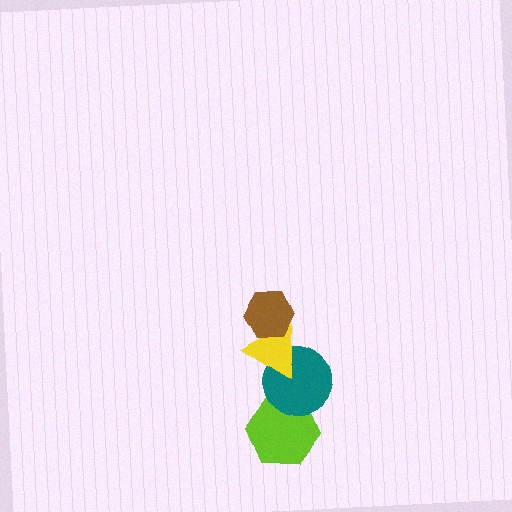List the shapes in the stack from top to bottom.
From top to bottom: the brown hexagon, the yellow triangle, the teal circle, the lime hexagon.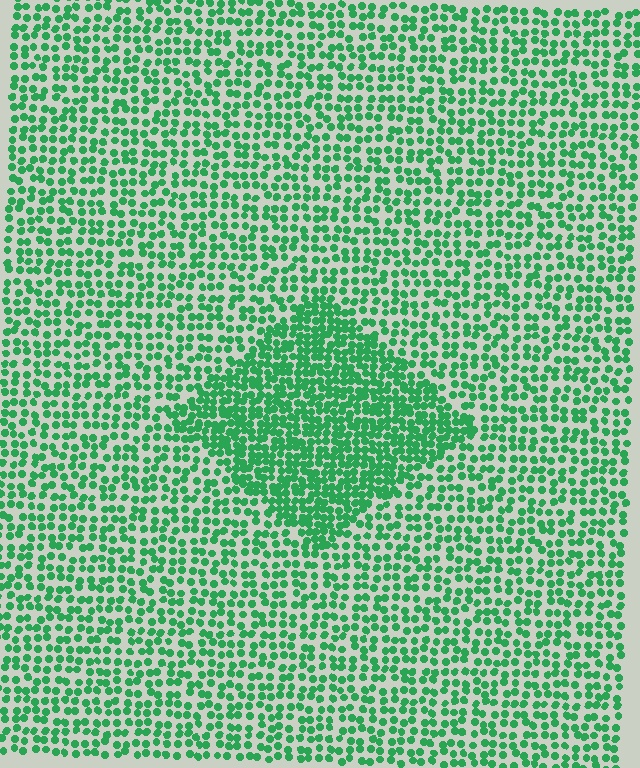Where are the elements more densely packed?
The elements are more densely packed inside the diamond boundary.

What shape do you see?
I see a diamond.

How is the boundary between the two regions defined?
The boundary is defined by a change in element density (approximately 1.8x ratio). All elements are the same color, size, and shape.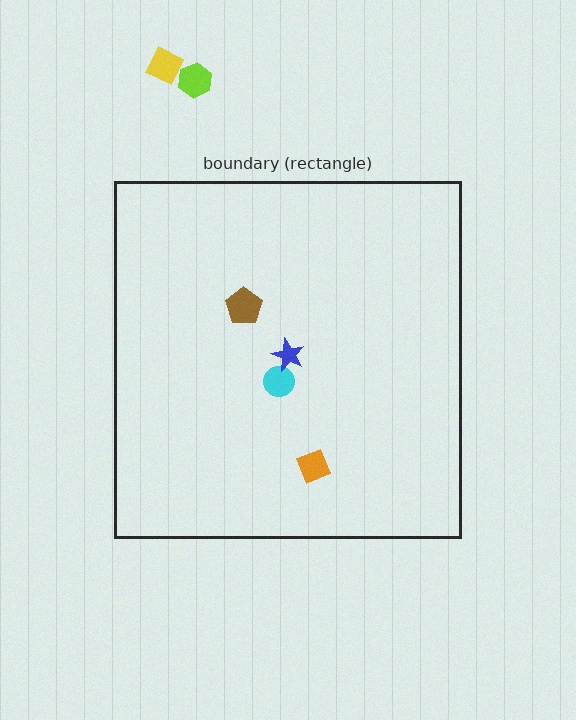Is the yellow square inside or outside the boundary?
Outside.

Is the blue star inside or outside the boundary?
Inside.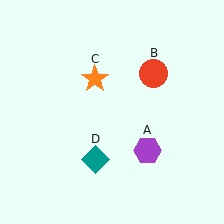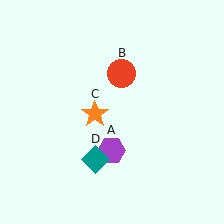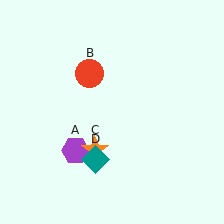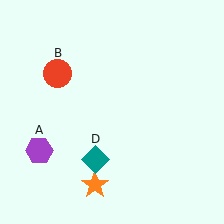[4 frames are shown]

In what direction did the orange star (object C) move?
The orange star (object C) moved down.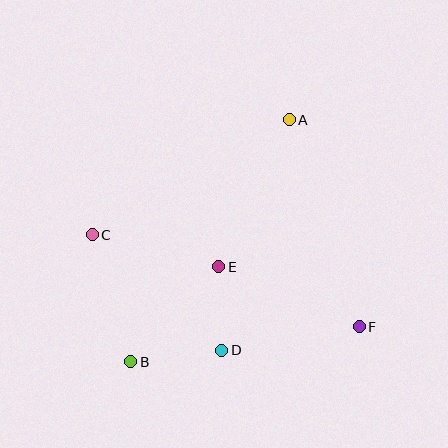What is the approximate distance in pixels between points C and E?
The distance between C and E is approximately 131 pixels.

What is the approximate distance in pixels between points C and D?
The distance between C and D is approximately 174 pixels.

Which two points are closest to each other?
Points D and E are closest to each other.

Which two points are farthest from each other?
Points A and B are farthest from each other.